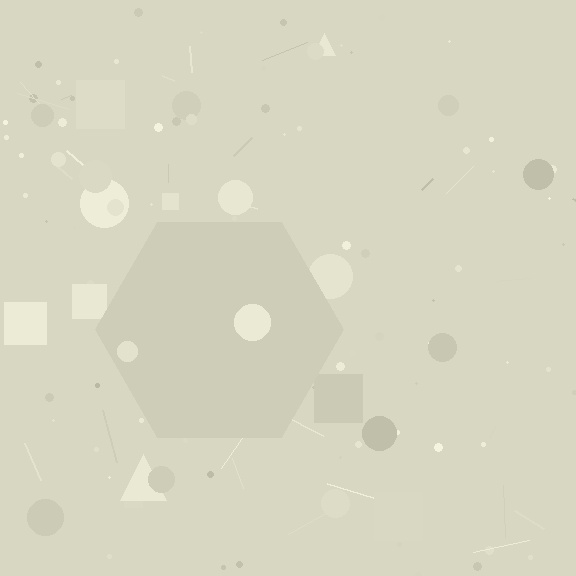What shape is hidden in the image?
A hexagon is hidden in the image.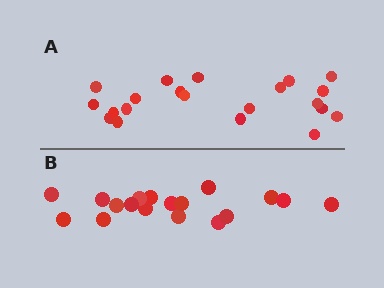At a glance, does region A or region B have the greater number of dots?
Region A (the top region) has more dots.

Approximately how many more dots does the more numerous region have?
Region A has just a few more — roughly 2 or 3 more dots than region B.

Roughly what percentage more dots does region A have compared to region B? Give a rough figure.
About 15% more.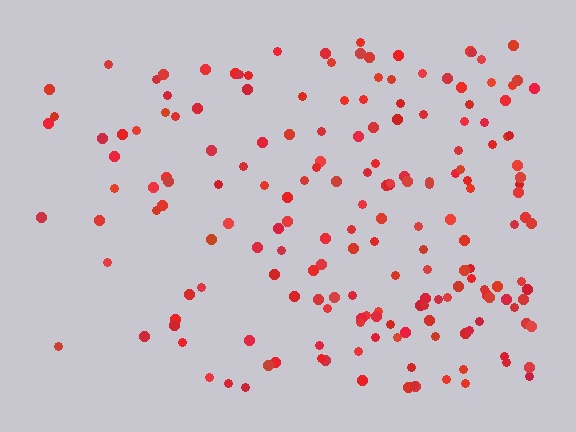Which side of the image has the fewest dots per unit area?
The left.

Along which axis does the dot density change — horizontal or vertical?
Horizontal.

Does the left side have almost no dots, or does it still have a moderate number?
Still a moderate number, just noticeably fewer than the right.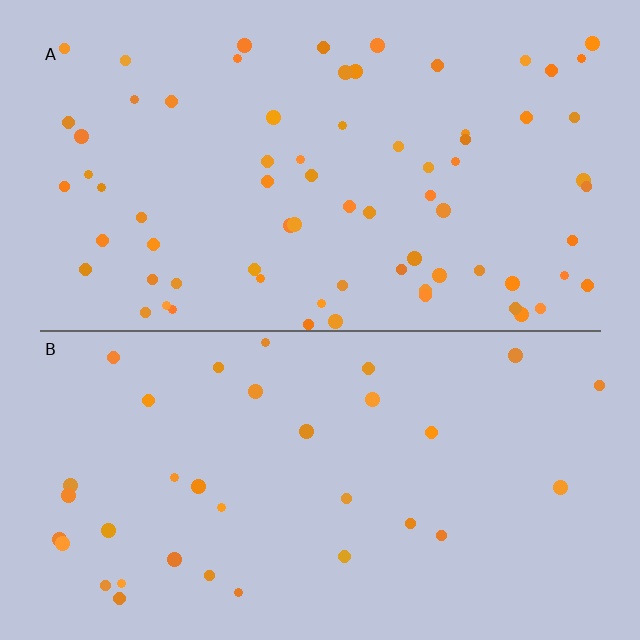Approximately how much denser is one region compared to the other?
Approximately 2.1× — region A over region B.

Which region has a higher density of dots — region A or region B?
A (the top).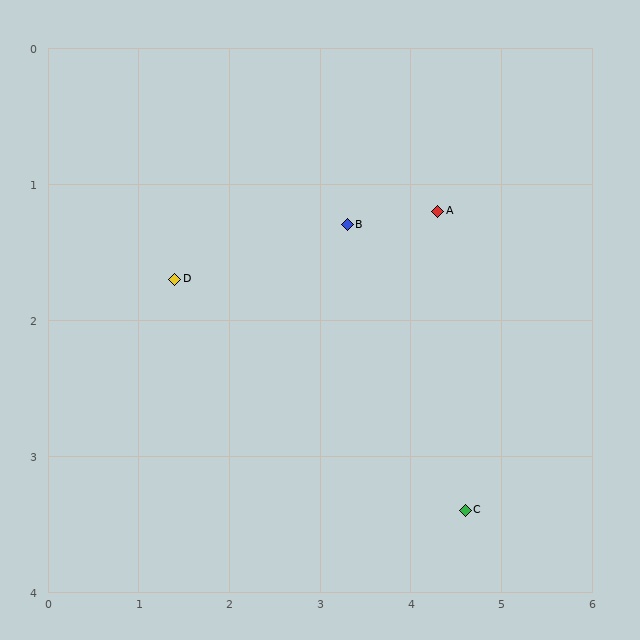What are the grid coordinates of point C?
Point C is at approximately (4.6, 3.4).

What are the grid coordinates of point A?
Point A is at approximately (4.3, 1.2).